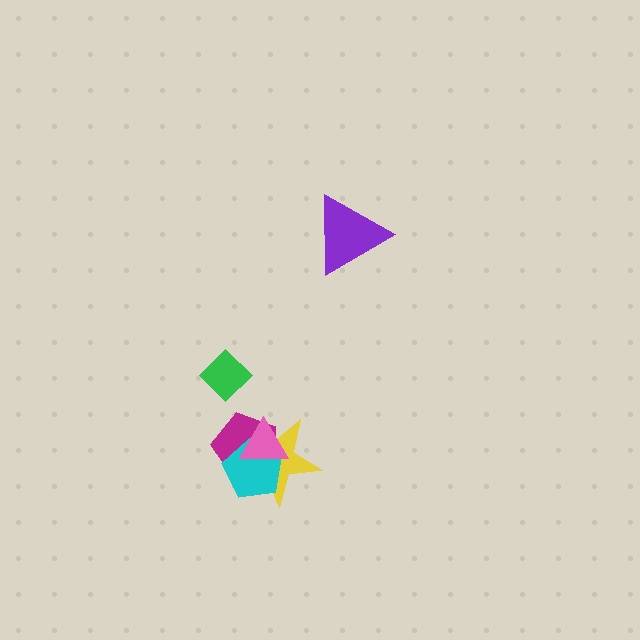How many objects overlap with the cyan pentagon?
3 objects overlap with the cyan pentagon.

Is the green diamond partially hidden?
No, no other shape covers it.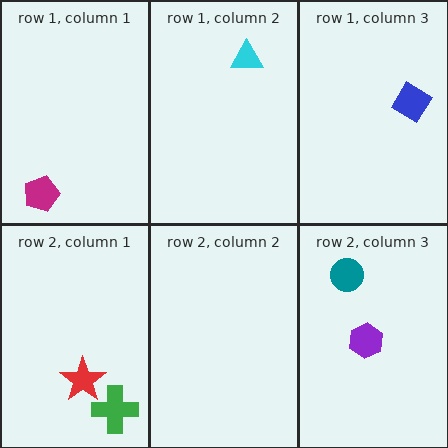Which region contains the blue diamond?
The row 1, column 3 region.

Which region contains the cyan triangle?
The row 1, column 2 region.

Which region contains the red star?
The row 2, column 1 region.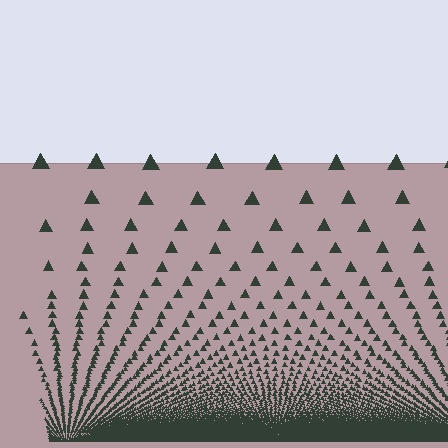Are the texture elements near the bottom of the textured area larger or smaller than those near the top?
Smaller. The gradient is inverted — elements near the bottom are smaller and denser.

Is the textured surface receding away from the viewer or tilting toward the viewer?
The surface appears to tilt toward the viewer. Texture elements get larger and sparser toward the top.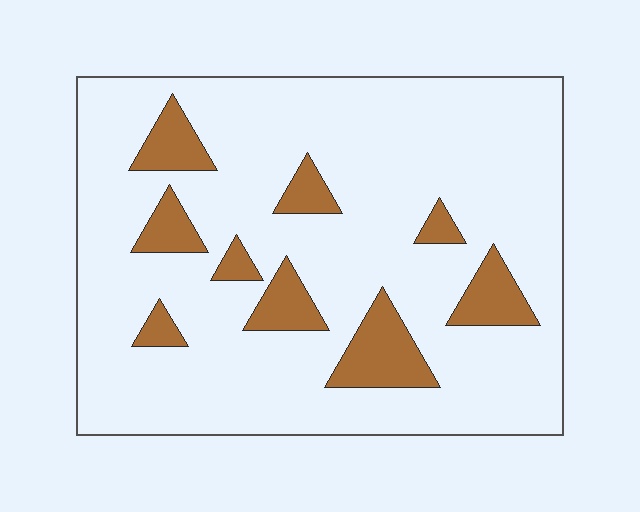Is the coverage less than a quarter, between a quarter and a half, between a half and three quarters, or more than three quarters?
Less than a quarter.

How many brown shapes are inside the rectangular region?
9.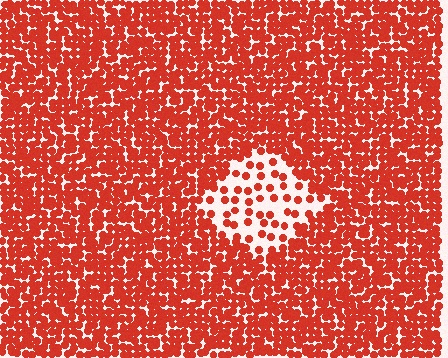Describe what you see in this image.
The image contains small red elements arranged at two different densities. A diamond-shaped region is visible where the elements are less densely packed than the surrounding area.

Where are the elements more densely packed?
The elements are more densely packed outside the diamond boundary.